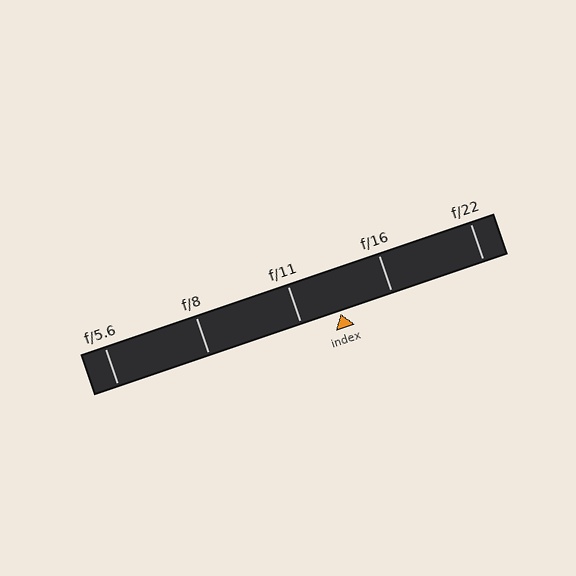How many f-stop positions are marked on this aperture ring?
There are 5 f-stop positions marked.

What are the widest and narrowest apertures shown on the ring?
The widest aperture shown is f/5.6 and the narrowest is f/22.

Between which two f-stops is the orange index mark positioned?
The index mark is between f/11 and f/16.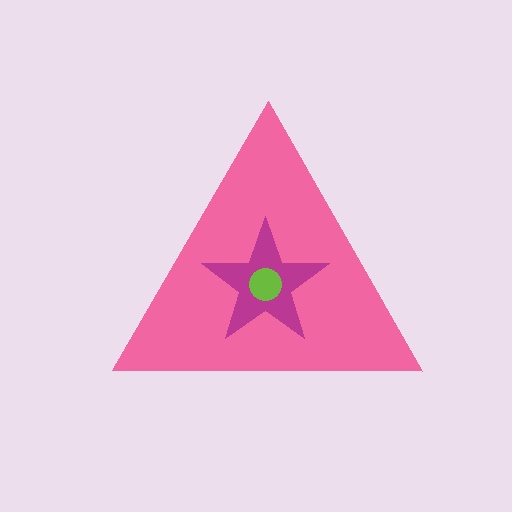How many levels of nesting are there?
3.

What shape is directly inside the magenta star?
The lime circle.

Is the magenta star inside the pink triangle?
Yes.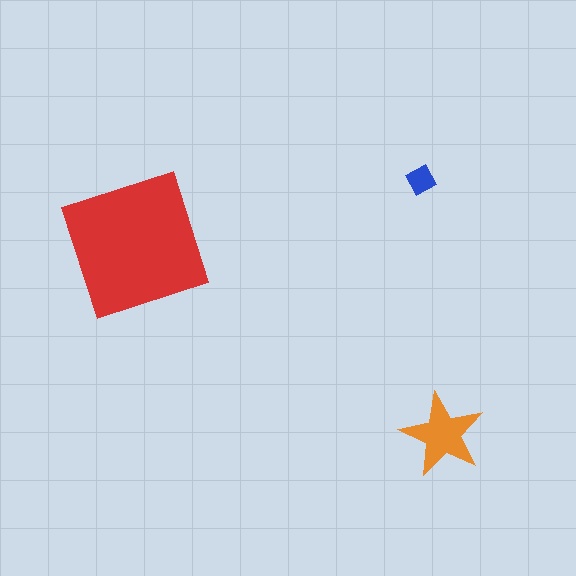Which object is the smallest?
The blue diamond.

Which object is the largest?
The red square.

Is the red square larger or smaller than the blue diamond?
Larger.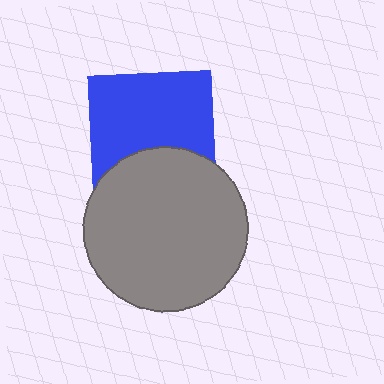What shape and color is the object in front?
The object in front is a gray circle.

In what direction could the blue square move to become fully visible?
The blue square could move up. That would shift it out from behind the gray circle entirely.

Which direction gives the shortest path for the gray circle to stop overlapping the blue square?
Moving down gives the shortest separation.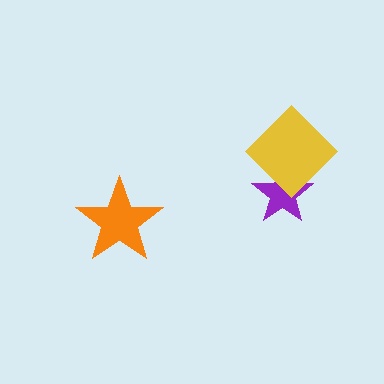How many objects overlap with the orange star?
0 objects overlap with the orange star.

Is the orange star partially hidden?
No, no other shape covers it.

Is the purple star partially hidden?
Yes, it is partially covered by another shape.